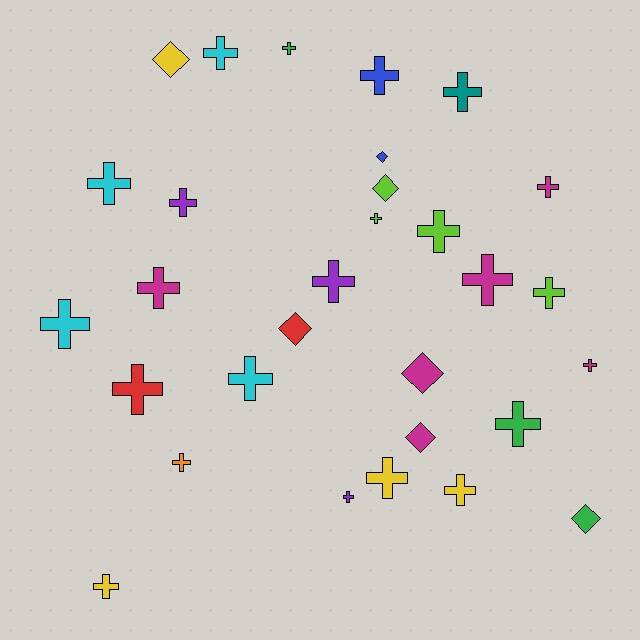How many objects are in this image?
There are 30 objects.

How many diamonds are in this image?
There are 7 diamonds.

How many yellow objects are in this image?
There are 4 yellow objects.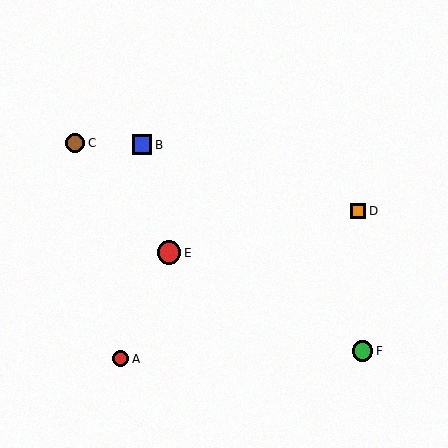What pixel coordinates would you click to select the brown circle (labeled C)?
Click at (75, 143) to select the brown circle C.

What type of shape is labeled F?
Shape F is a green circle.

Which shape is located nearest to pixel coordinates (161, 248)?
The red circle (labeled E) at (169, 253) is nearest to that location.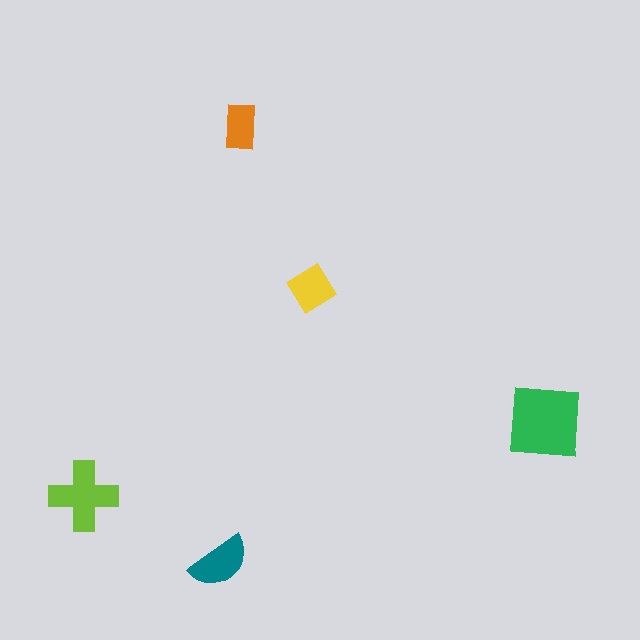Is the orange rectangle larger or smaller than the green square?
Smaller.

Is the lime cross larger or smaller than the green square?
Smaller.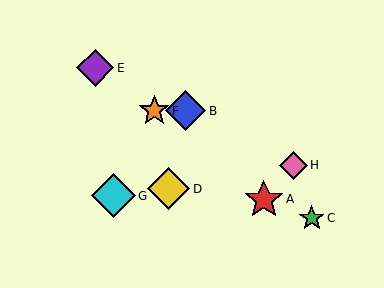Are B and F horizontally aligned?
Yes, both are at y≈111.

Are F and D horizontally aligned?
No, F is at y≈111 and D is at y≈189.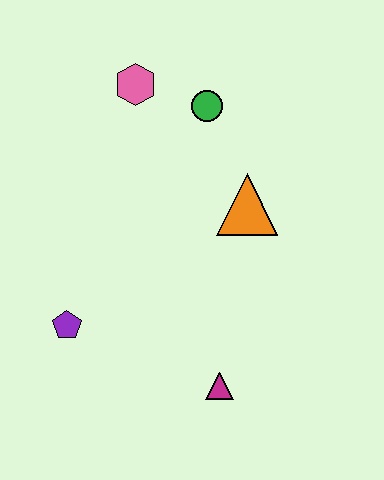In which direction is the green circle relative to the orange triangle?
The green circle is above the orange triangle.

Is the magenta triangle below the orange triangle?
Yes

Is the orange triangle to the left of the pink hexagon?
No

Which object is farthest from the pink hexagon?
The magenta triangle is farthest from the pink hexagon.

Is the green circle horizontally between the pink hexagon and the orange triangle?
Yes